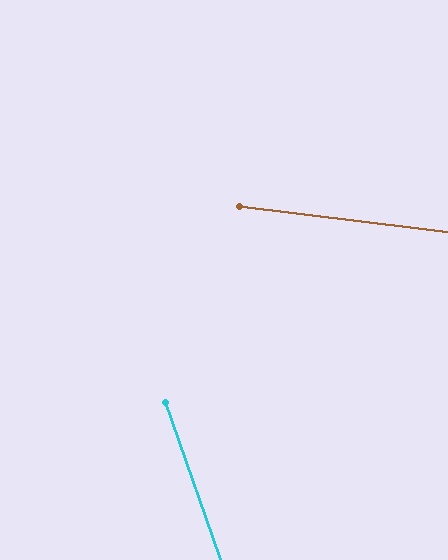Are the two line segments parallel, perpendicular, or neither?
Neither parallel nor perpendicular — they differ by about 64°.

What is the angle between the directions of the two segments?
Approximately 64 degrees.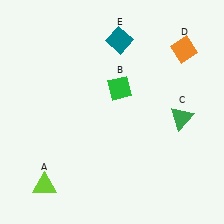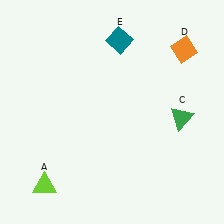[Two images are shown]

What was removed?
The green diamond (B) was removed in Image 2.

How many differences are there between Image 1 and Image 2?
There is 1 difference between the two images.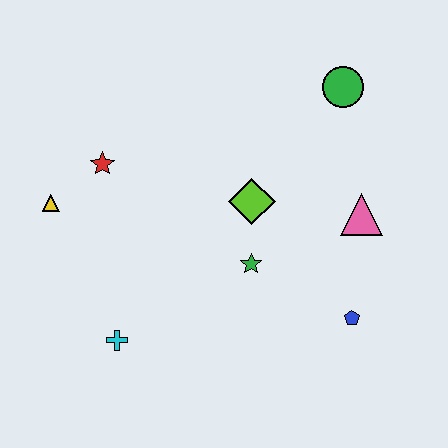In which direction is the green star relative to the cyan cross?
The green star is to the right of the cyan cross.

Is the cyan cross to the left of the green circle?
Yes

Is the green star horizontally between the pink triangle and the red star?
Yes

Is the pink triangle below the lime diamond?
Yes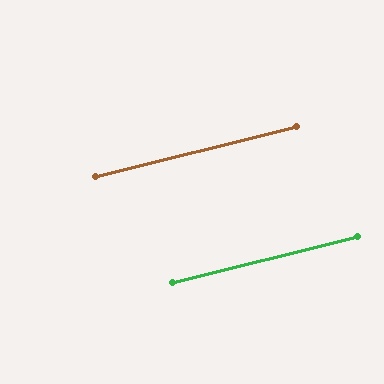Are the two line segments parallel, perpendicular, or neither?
Parallel — their directions differ by only 0.0°.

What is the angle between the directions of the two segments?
Approximately 0 degrees.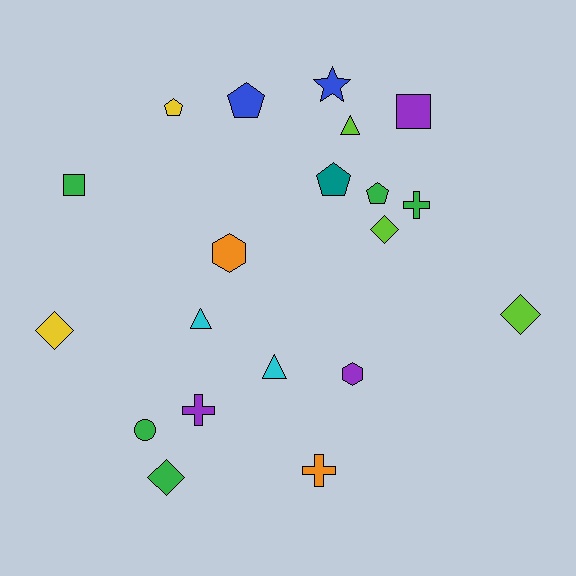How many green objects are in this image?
There are 5 green objects.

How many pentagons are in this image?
There are 4 pentagons.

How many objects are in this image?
There are 20 objects.